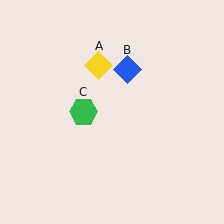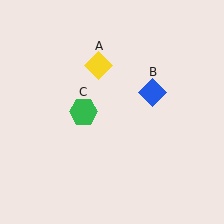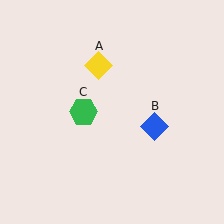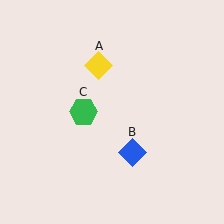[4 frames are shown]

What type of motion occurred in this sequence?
The blue diamond (object B) rotated clockwise around the center of the scene.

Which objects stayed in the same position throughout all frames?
Yellow diamond (object A) and green hexagon (object C) remained stationary.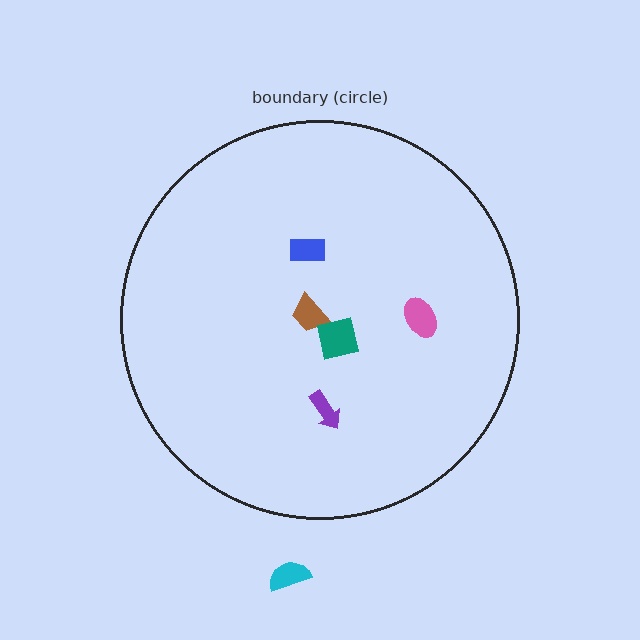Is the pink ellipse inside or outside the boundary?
Inside.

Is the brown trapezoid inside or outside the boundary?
Inside.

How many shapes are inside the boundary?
5 inside, 1 outside.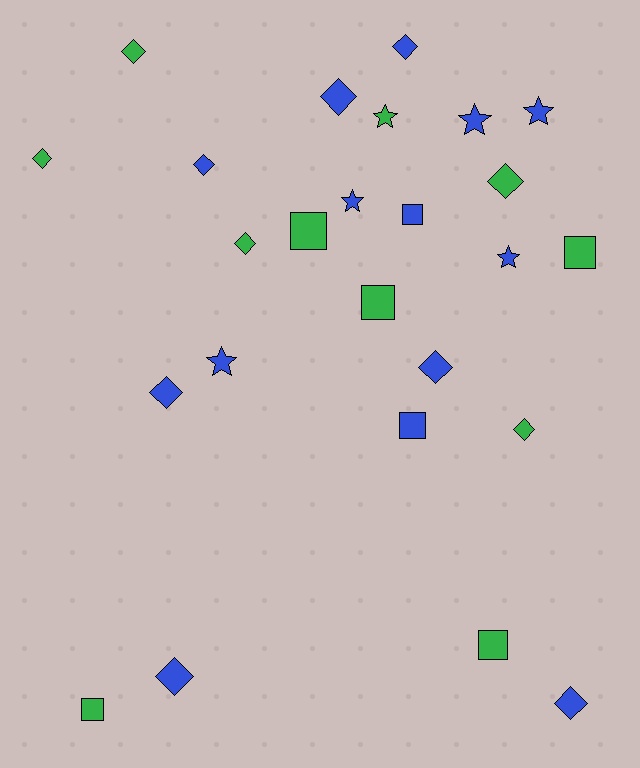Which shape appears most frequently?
Diamond, with 12 objects.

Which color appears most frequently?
Blue, with 14 objects.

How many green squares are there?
There are 5 green squares.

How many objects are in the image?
There are 25 objects.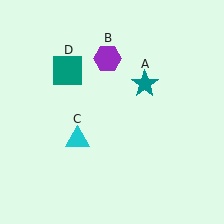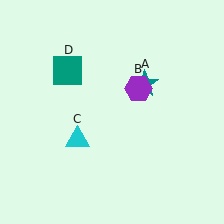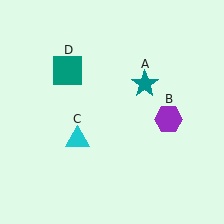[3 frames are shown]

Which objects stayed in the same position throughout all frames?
Teal star (object A) and cyan triangle (object C) and teal square (object D) remained stationary.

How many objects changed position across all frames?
1 object changed position: purple hexagon (object B).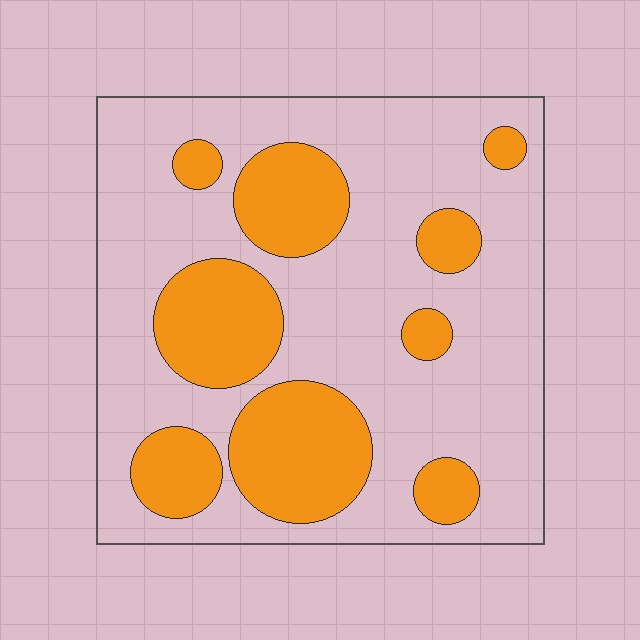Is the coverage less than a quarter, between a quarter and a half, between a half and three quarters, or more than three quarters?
Between a quarter and a half.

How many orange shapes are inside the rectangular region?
9.